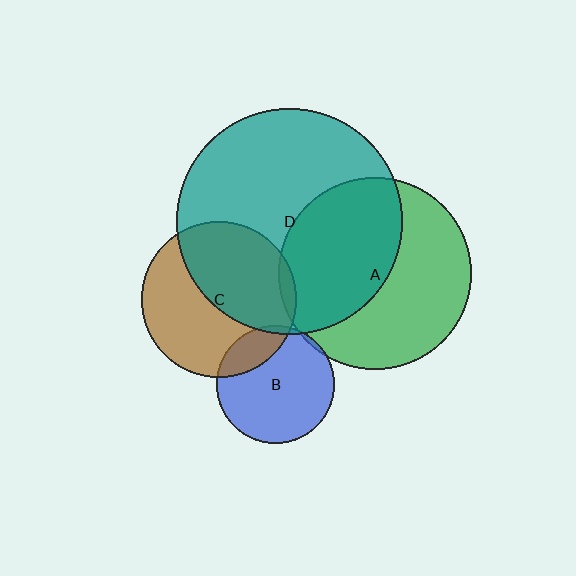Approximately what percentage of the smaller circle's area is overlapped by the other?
Approximately 20%.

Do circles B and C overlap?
Yes.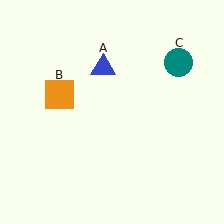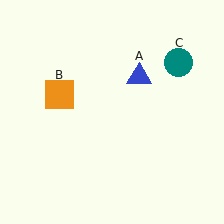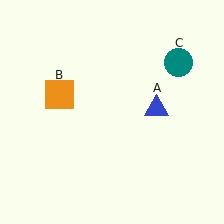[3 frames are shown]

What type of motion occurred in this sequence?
The blue triangle (object A) rotated clockwise around the center of the scene.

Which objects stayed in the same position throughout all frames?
Orange square (object B) and teal circle (object C) remained stationary.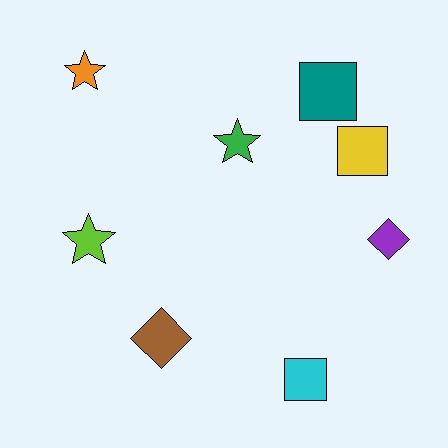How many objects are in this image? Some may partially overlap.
There are 8 objects.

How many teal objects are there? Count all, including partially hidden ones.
There is 1 teal object.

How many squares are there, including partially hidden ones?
There are 3 squares.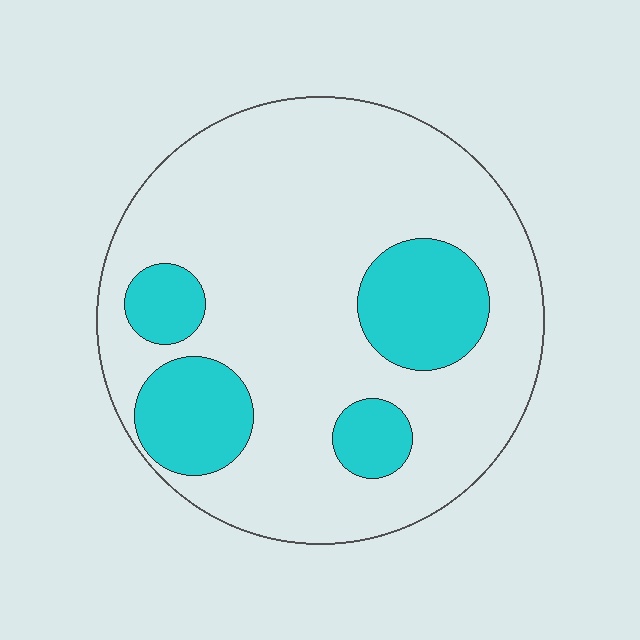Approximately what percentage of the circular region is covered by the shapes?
Approximately 20%.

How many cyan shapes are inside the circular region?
4.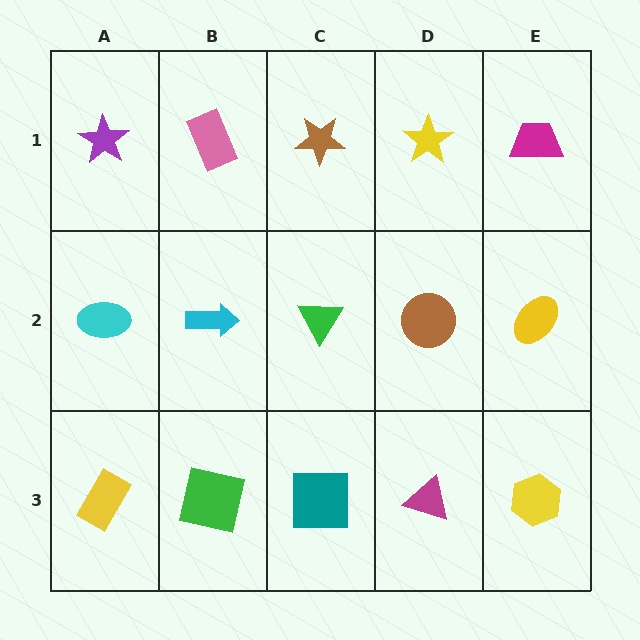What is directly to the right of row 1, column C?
A yellow star.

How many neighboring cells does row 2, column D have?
4.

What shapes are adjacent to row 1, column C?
A green triangle (row 2, column C), a pink rectangle (row 1, column B), a yellow star (row 1, column D).